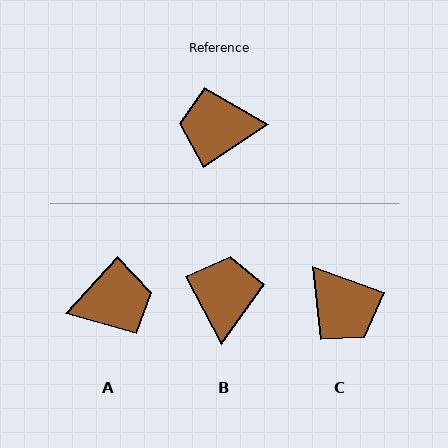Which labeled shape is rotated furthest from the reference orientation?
A, about 165 degrees away.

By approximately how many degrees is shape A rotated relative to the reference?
Approximately 165 degrees clockwise.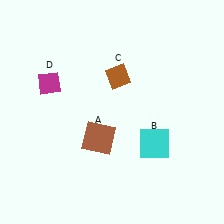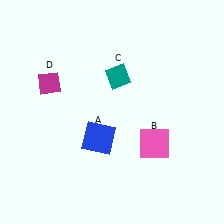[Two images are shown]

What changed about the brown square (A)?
In Image 1, A is brown. In Image 2, it changed to blue.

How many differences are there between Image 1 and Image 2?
There are 3 differences between the two images.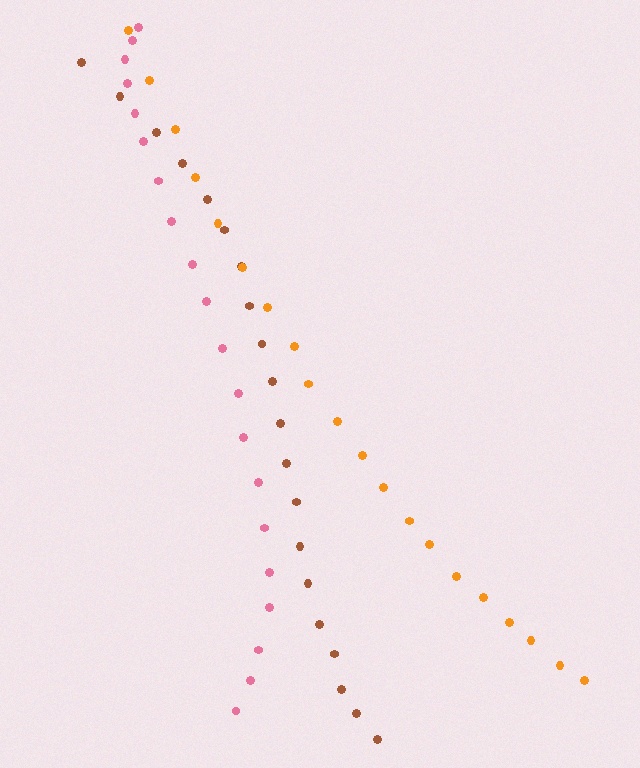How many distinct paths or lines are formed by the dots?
There are 3 distinct paths.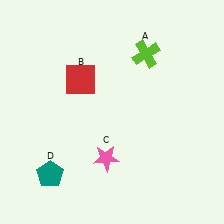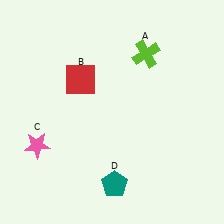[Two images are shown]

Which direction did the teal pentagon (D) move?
The teal pentagon (D) moved right.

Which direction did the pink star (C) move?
The pink star (C) moved left.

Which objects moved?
The objects that moved are: the pink star (C), the teal pentagon (D).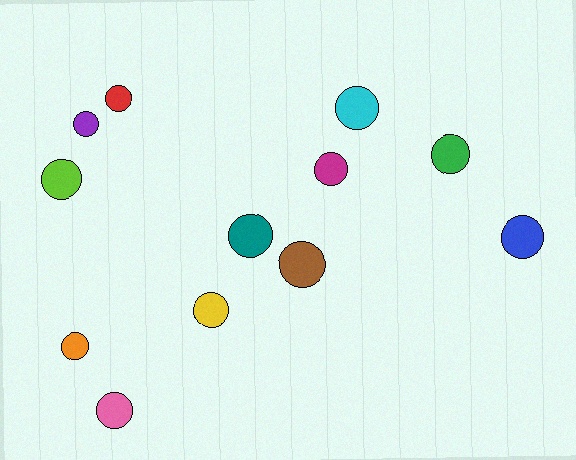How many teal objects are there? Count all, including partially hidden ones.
There is 1 teal object.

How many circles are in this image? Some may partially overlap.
There are 12 circles.